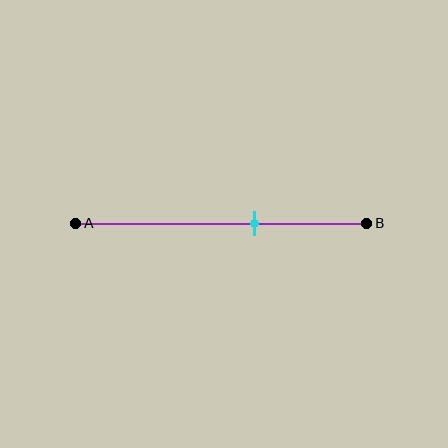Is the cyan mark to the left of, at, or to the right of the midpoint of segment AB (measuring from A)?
The cyan mark is to the right of the midpoint of segment AB.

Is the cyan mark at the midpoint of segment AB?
No, the mark is at about 60% from A, not at the 50% midpoint.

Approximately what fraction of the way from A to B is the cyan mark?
The cyan mark is approximately 60% of the way from A to B.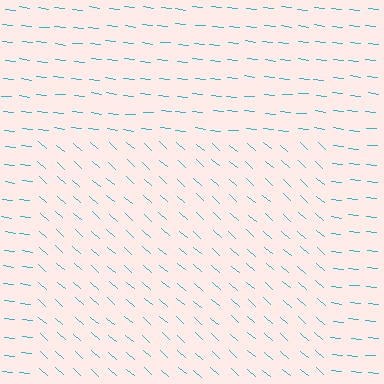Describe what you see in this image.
The image is filled with small cyan line segments. A rectangle region in the image has lines oriented differently from the surrounding lines, creating a visible texture boundary.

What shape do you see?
I see a rectangle.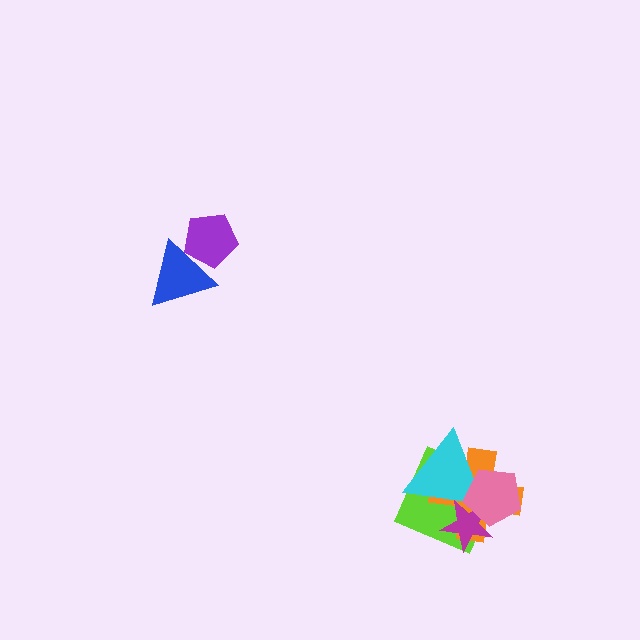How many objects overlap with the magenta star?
4 objects overlap with the magenta star.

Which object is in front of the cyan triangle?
The pink pentagon is in front of the cyan triangle.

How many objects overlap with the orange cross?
4 objects overlap with the orange cross.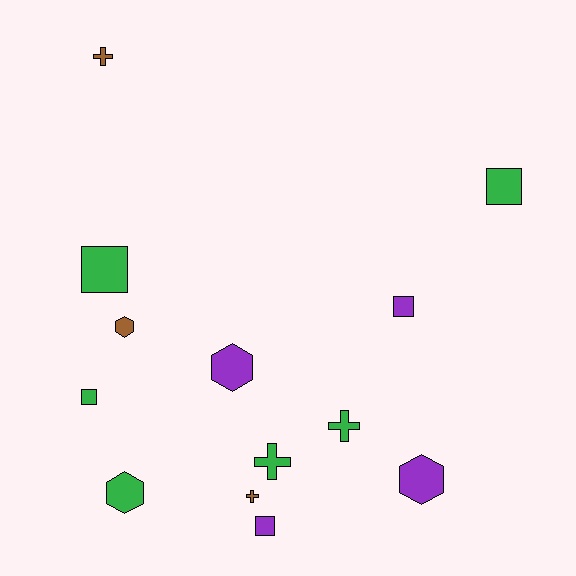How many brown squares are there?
There are no brown squares.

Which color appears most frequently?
Green, with 6 objects.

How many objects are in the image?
There are 13 objects.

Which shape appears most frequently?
Square, with 5 objects.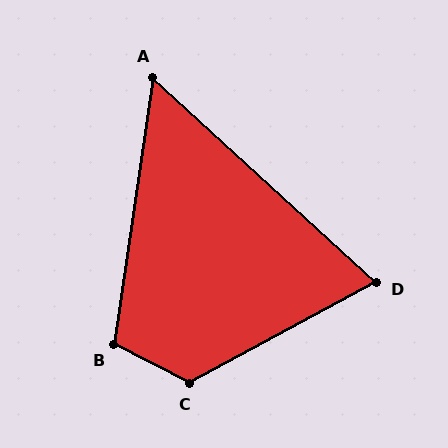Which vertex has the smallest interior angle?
A, at approximately 56 degrees.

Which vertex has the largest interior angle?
C, at approximately 124 degrees.